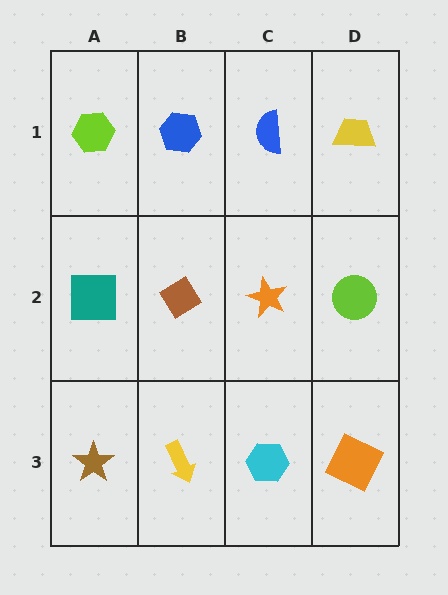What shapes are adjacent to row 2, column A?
A lime hexagon (row 1, column A), a brown star (row 3, column A), a brown diamond (row 2, column B).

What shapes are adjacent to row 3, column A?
A teal square (row 2, column A), a yellow arrow (row 3, column B).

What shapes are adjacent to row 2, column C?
A blue semicircle (row 1, column C), a cyan hexagon (row 3, column C), a brown diamond (row 2, column B), a lime circle (row 2, column D).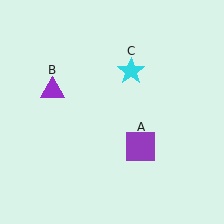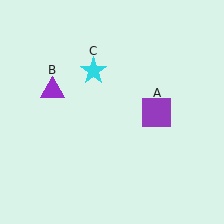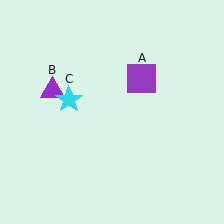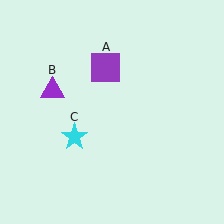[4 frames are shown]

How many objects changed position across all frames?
2 objects changed position: purple square (object A), cyan star (object C).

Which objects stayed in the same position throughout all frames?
Purple triangle (object B) remained stationary.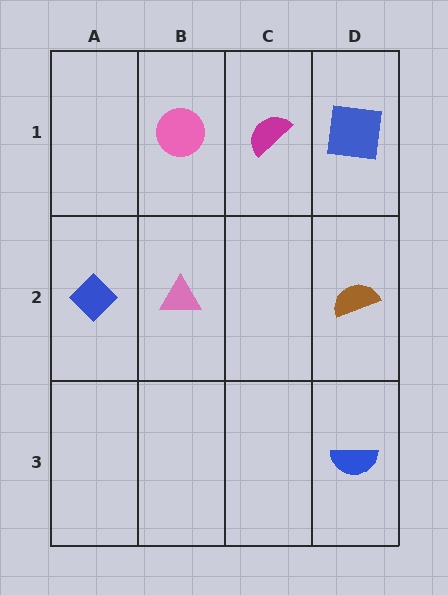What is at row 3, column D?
A blue semicircle.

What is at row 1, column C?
A magenta semicircle.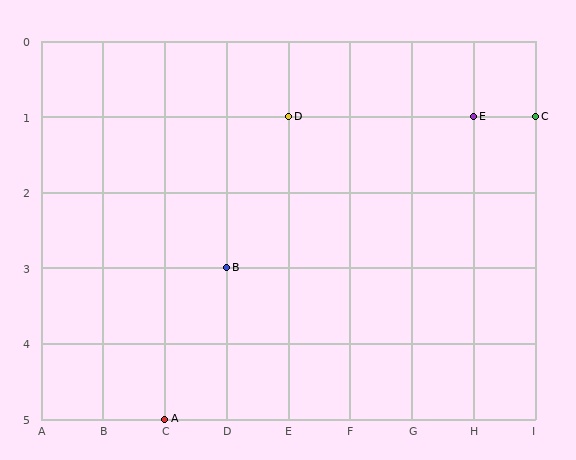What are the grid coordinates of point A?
Point A is at grid coordinates (C, 5).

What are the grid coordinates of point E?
Point E is at grid coordinates (H, 1).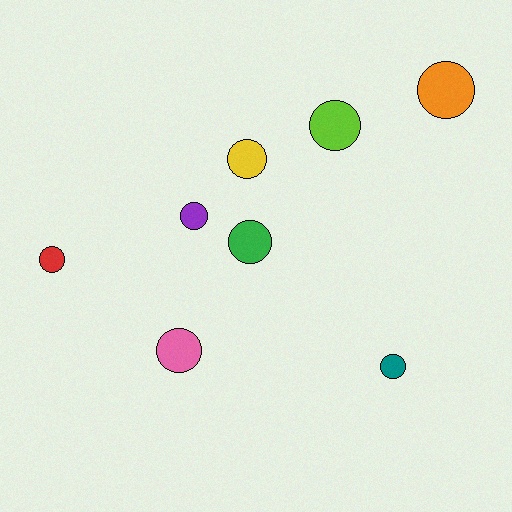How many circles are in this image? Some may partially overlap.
There are 8 circles.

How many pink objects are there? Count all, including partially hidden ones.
There is 1 pink object.